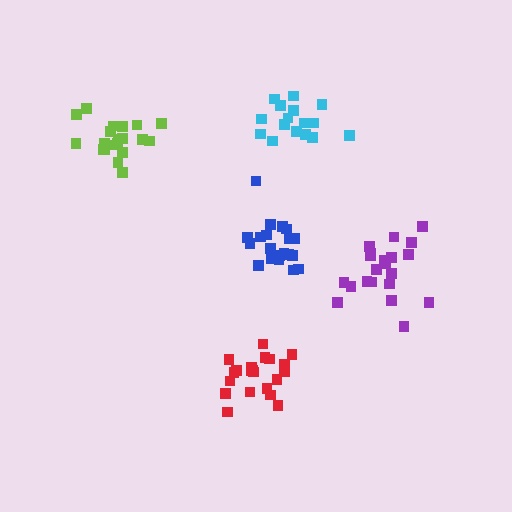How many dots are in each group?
Group 1: 20 dots, Group 2: 20 dots, Group 3: 21 dots, Group 4: 21 dots, Group 5: 16 dots (98 total).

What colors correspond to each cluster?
The clusters are colored: blue, lime, purple, red, cyan.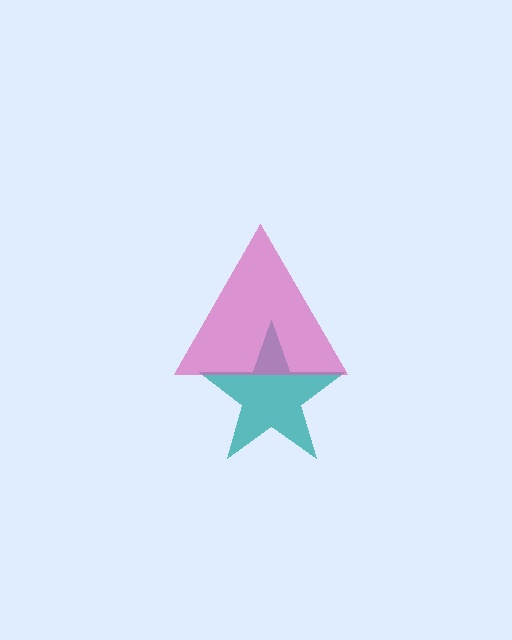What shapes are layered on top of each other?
The layered shapes are: a teal star, a pink triangle.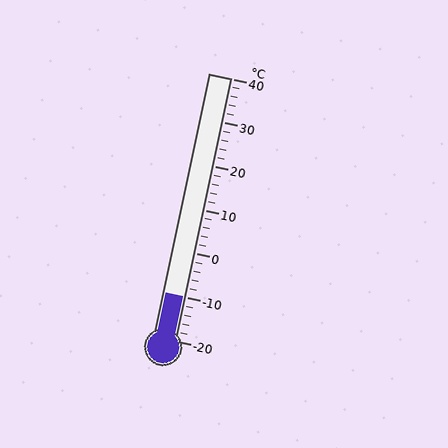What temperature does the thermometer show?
The thermometer shows approximately -10°C.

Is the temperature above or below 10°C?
The temperature is below 10°C.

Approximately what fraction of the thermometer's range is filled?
The thermometer is filled to approximately 15% of its range.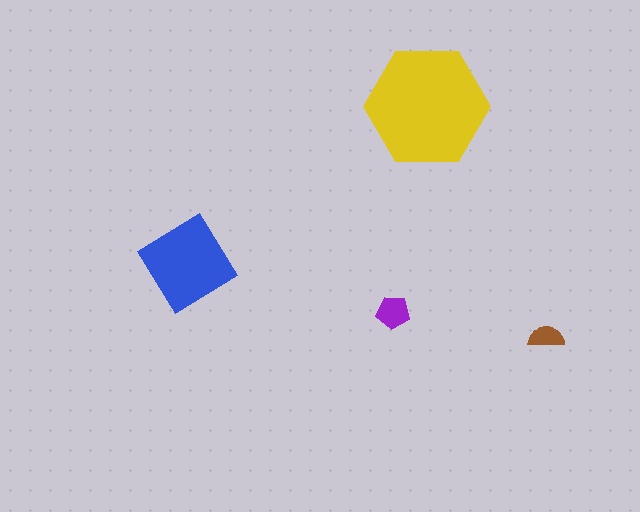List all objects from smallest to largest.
The brown semicircle, the purple pentagon, the blue diamond, the yellow hexagon.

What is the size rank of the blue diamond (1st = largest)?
2nd.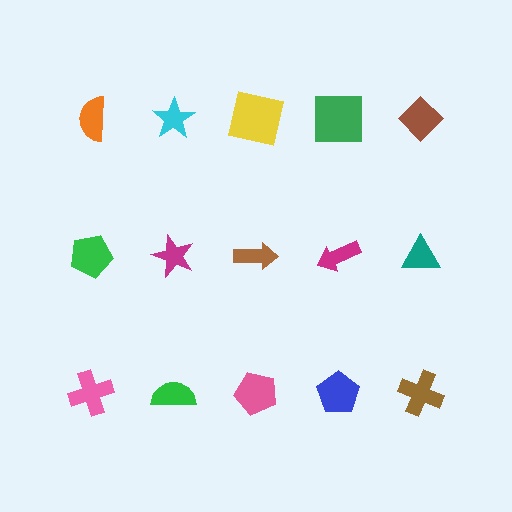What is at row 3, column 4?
A blue pentagon.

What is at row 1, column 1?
An orange semicircle.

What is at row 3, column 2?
A green semicircle.